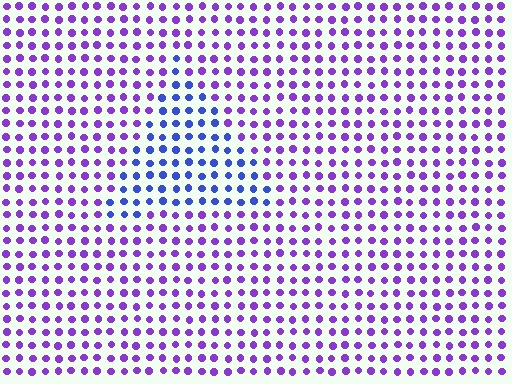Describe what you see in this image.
The image is filled with small purple elements in a uniform arrangement. A triangle-shaped region is visible where the elements are tinted to a slightly different hue, forming a subtle color boundary.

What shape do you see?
I see a triangle.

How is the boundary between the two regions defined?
The boundary is defined purely by a slight shift in hue (about 42 degrees). Spacing, size, and orientation are identical on both sides.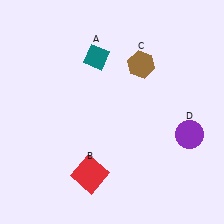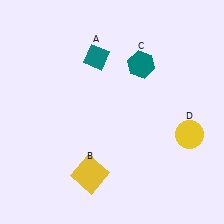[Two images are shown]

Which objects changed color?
B changed from red to yellow. C changed from brown to teal. D changed from purple to yellow.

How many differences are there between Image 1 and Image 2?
There are 3 differences between the two images.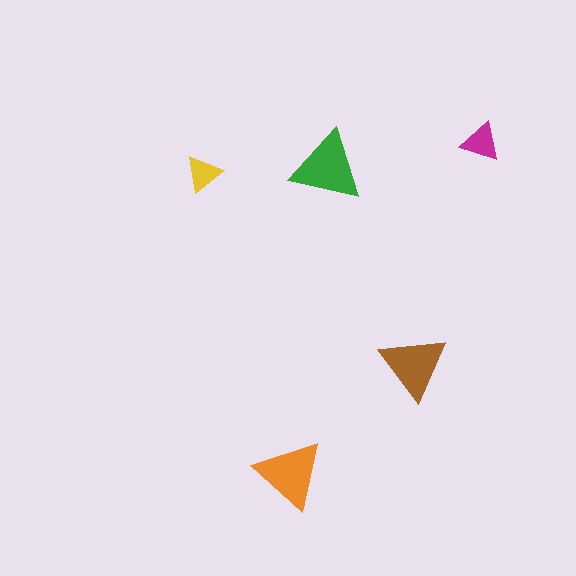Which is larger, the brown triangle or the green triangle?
The green one.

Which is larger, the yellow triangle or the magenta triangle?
The magenta one.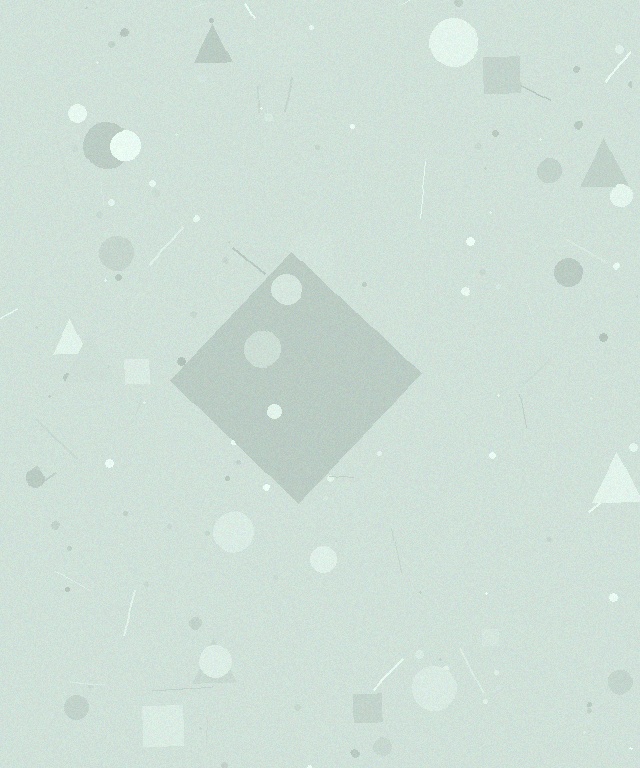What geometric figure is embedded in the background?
A diamond is embedded in the background.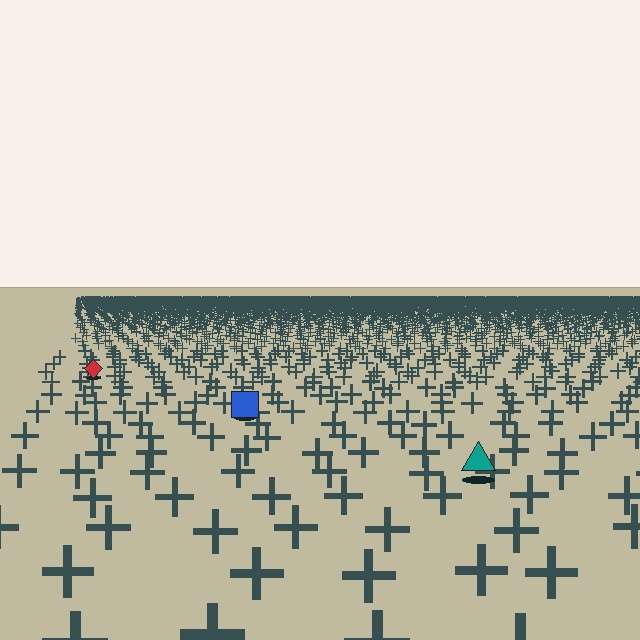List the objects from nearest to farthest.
From nearest to farthest: the teal triangle, the blue square, the red diamond.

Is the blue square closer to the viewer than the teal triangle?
No. The teal triangle is closer — you can tell from the texture gradient: the ground texture is coarser near it.